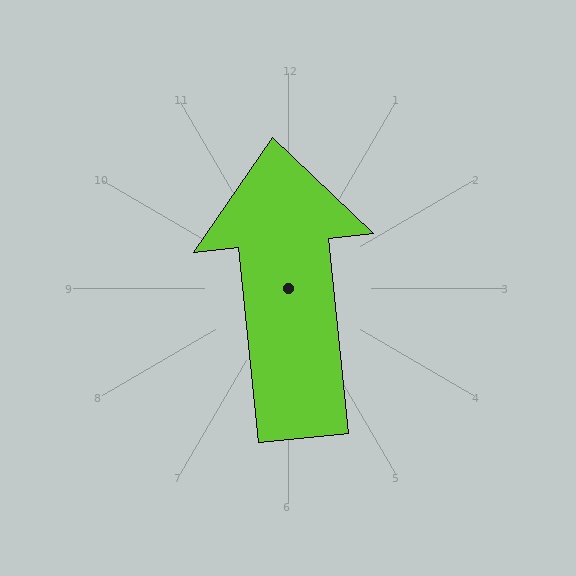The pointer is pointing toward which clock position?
Roughly 12 o'clock.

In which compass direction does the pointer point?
North.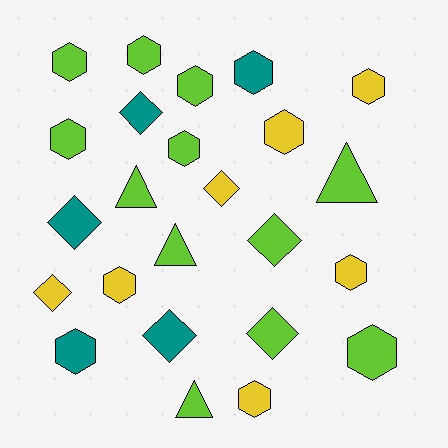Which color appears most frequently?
Lime, with 12 objects.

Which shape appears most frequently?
Hexagon, with 13 objects.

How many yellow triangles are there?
There are no yellow triangles.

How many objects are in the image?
There are 24 objects.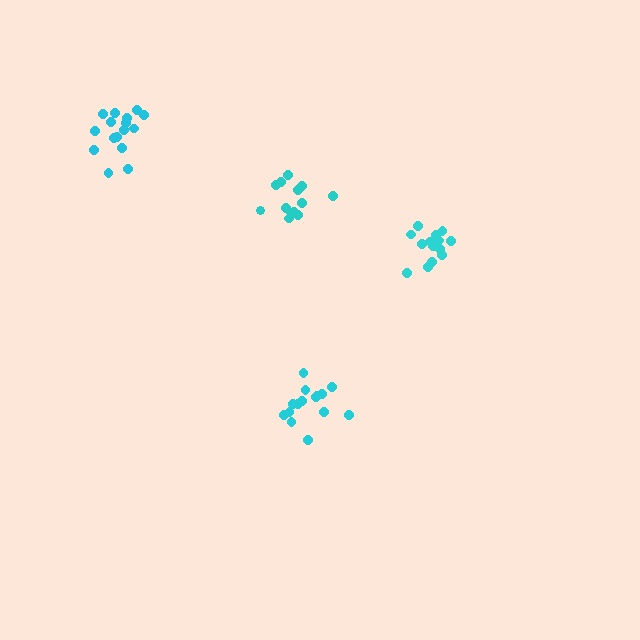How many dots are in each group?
Group 1: 13 dots, Group 2: 14 dots, Group 3: 16 dots, Group 4: 15 dots (58 total).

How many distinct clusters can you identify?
There are 4 distinct clusters.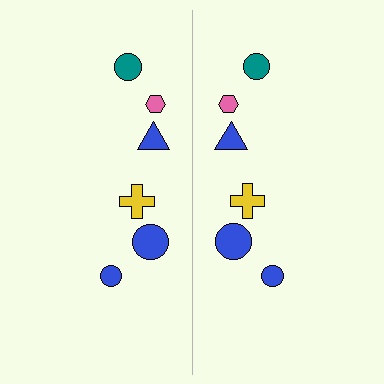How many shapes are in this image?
There are 12 shapes in this image.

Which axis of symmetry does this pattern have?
The pattern has a vertical axis of symmetry running through the center of the image.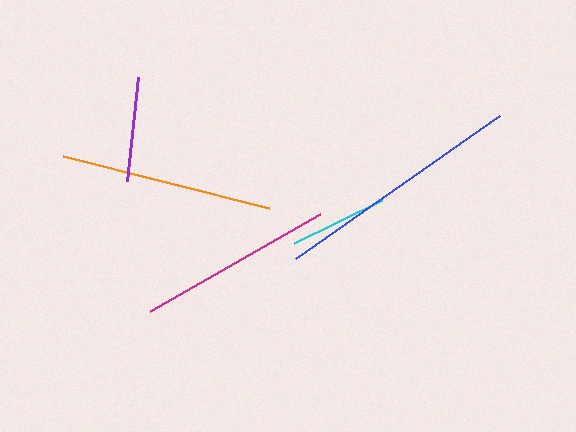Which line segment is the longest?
The blue line is the longest at approximately 249 pixels.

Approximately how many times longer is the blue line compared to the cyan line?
The blue line is approximately 2.5 times the length of the cyan line.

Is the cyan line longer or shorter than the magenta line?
The magenta line is longer than the cyan line.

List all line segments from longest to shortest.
From longest to shortest: blue, orange, magenta, purple, cyan.